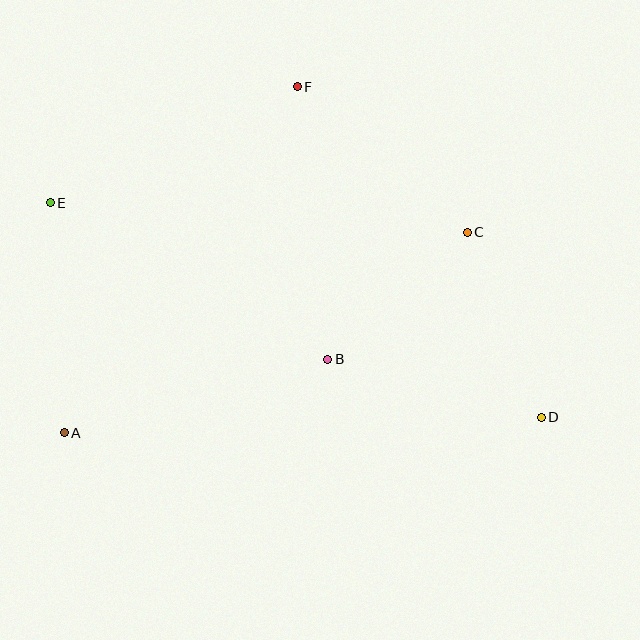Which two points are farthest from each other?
Points D and E are farthest from each other.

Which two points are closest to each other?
Points B and C are closest to each other.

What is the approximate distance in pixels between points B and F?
The distance between B and F is approximately 274 pixels.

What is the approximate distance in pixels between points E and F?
The distance between E and F is approximately 273 pixels.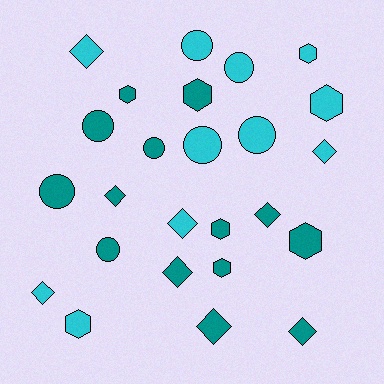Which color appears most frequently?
Teal, with 14 objects.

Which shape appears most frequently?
Diamond, with 9 objects.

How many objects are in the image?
There are 25 objects.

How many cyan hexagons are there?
There are 3 cyan hexagons.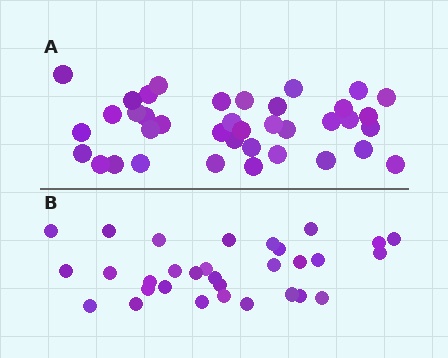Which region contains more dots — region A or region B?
Region A (the top region) has more dots.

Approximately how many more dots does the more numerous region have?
Region A has roughly 8 or so more dots than region B.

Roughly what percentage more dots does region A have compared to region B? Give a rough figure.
About 25% more.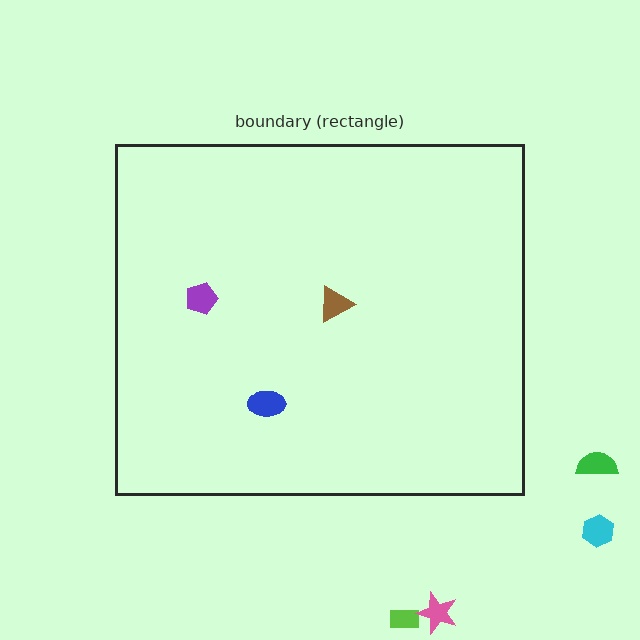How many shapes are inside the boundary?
3 inside, 4 outside.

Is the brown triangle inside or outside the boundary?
Inside.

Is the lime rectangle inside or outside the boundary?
Outside.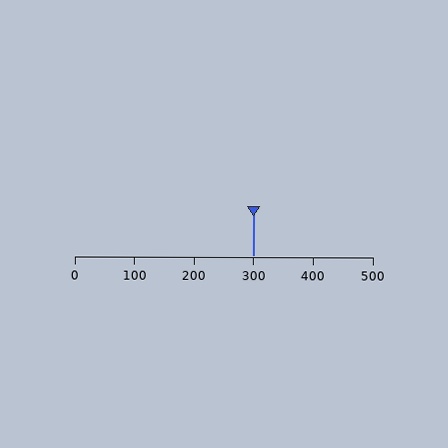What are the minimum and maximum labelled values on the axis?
The axis runs from 0 to 500.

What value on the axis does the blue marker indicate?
The marker indicates approximately 300.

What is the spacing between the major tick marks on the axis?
The major ticks are spaced 100 apart.